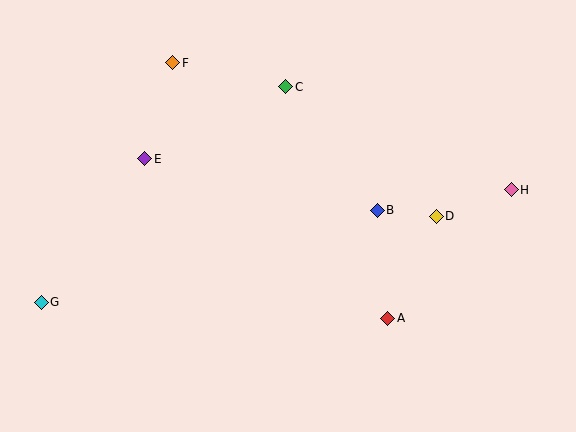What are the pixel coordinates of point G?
Point G is at (41, 302).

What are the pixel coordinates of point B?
Point B is at (377, 210).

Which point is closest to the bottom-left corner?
Point G is closest to the bottom-left corner.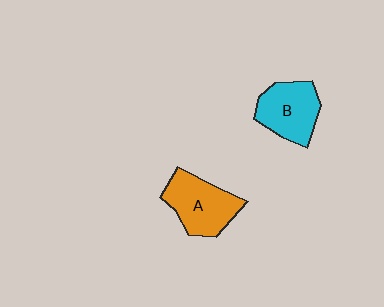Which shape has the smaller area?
Shape B (cyan).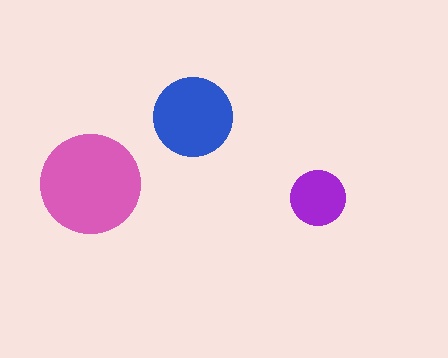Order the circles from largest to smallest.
the pink one, the blue one, the purple one.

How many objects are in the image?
There are 3 objects in the image.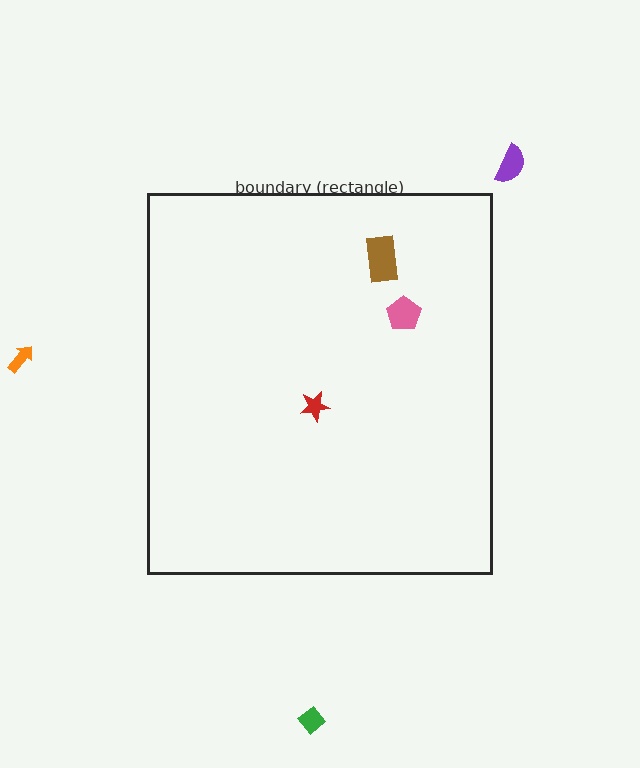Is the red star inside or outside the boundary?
Inside.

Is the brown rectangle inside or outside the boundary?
Inside.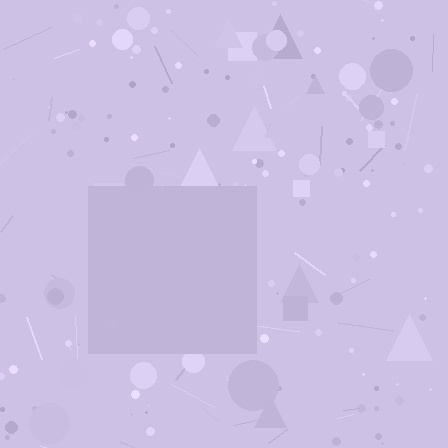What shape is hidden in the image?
A square is hidden in the image.